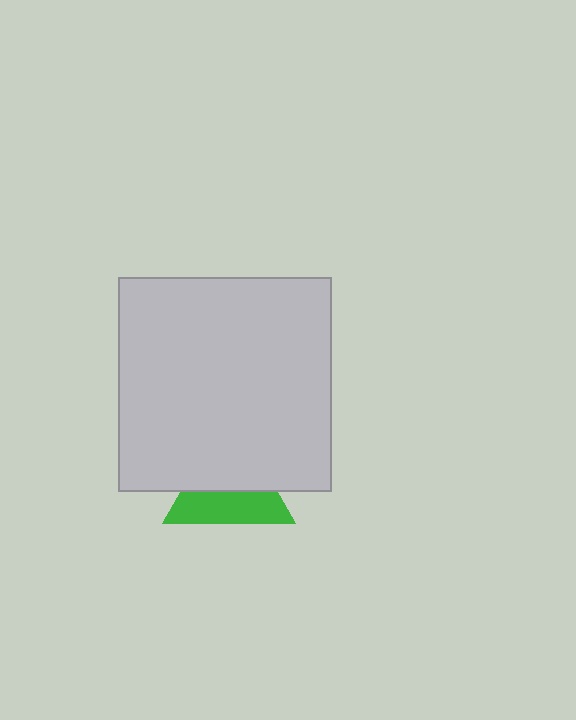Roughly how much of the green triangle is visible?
About half of it is visible (roughly 47%).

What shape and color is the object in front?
The object in front is a light gray square.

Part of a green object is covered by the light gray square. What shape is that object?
It is a triangle.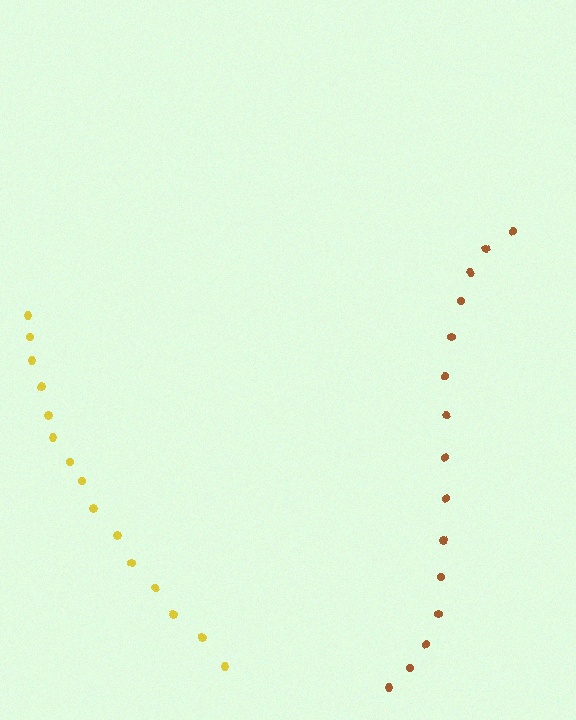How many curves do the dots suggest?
There are 2 distinct paths.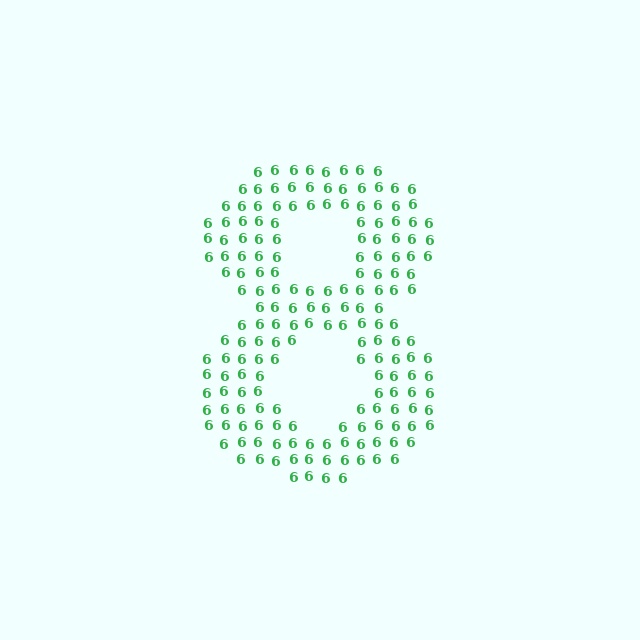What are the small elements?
The small elements are digit 6's.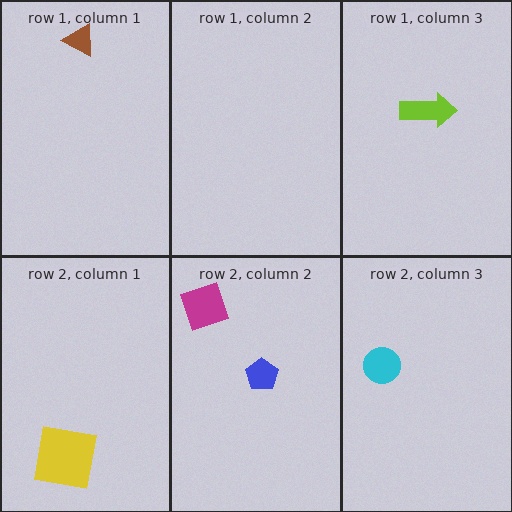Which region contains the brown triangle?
The row 1, column 1 region.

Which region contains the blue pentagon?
The row 2, column 2 region.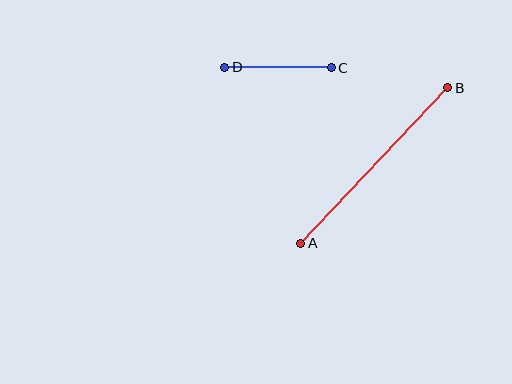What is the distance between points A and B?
The distance is approximately 214 pixels.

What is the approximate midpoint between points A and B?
The midpoint is at approximately (374, 165) pixels.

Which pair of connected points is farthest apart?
Points A and B are farthest apart.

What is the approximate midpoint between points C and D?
The midpoint is at approximately (278, 67) pixels.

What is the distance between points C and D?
The distance is approximately 107 pixels.